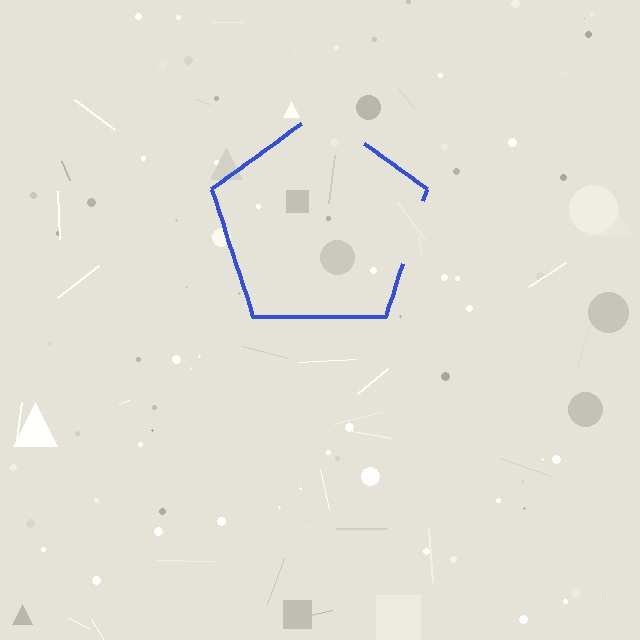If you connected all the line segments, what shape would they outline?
They would outline a pentagon.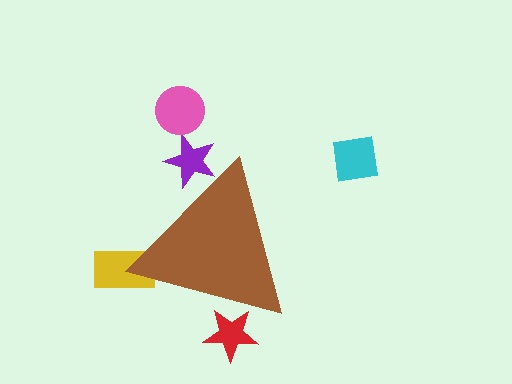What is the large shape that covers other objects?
A brown triangle.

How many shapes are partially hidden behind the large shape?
3 shapes are partially hidden.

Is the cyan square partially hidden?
No, the cyan square is fully visible.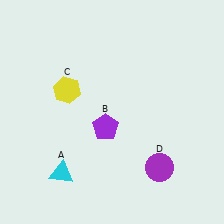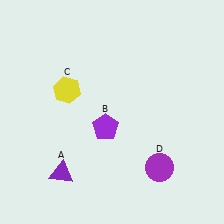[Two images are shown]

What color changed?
The triangle (A) changed from cyan in Image 1 to purple in Image 2.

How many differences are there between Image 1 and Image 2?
There is 1 difference between the two images.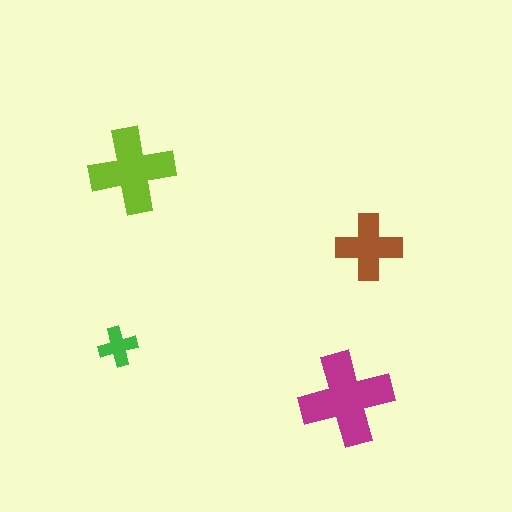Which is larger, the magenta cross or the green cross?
The magenta one.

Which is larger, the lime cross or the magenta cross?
The magenta one.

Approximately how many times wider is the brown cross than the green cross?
About 1.5 times wider.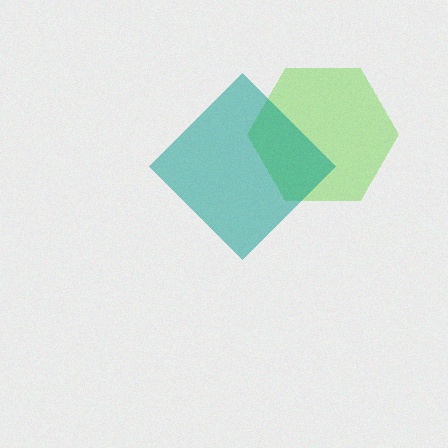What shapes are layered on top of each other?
The layered shapes are: a lime hexagon, a teal diamond.